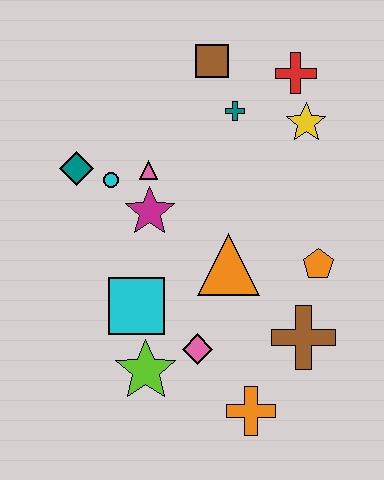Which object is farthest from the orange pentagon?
The teal diamond is farthest from the orange pentagon.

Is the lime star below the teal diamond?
Yes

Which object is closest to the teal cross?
The brown square is closest to the teal cross.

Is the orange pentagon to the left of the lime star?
No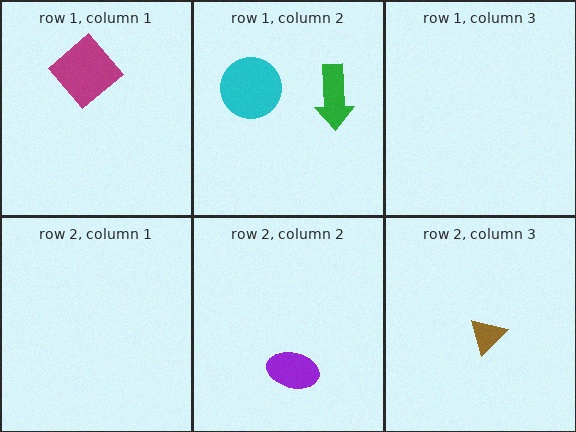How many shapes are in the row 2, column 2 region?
1.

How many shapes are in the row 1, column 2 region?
2.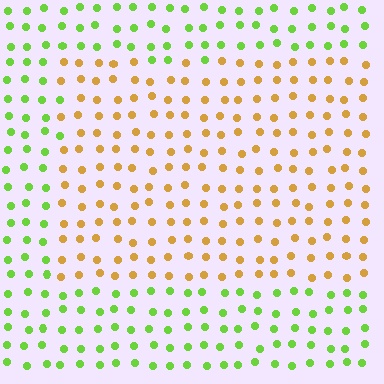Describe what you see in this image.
The image is filled with small lime elements in a uniform arrangement. A rectangle-shaped region is visible where the elements are tinted to a slightly different hue, forming a subtle color boundary.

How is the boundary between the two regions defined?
The boundary is defined purely by a slight shift in hue (about 62 degrees). Spacing, size, and orientation are identical on both sides.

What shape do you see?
I see a rectangle.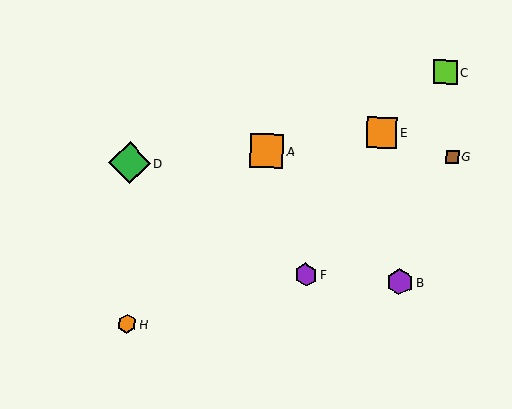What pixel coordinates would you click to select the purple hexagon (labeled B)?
Click at (400, 282) to select the purple hexagon B.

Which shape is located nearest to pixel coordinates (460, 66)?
The lime square (labeled C) at (445, 72) is nearest to that location.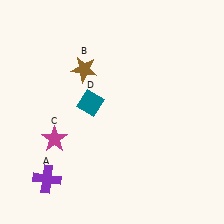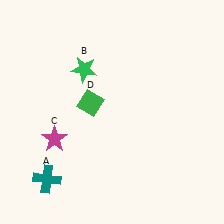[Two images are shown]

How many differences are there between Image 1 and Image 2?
There are 3 differences between the two images.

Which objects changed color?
A changed from purple to teal. B changed from brown to green. D changed from teal to green.